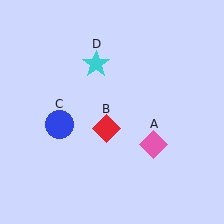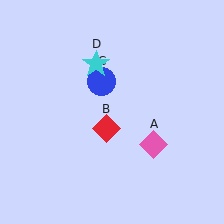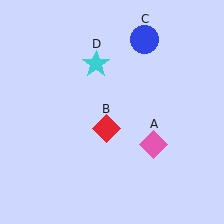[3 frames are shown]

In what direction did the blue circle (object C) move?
The blue circle (object C) moved up and to the right.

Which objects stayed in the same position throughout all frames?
Pink diamond (object A) and red diamond (object B) and cyan star (object D) remained stationary.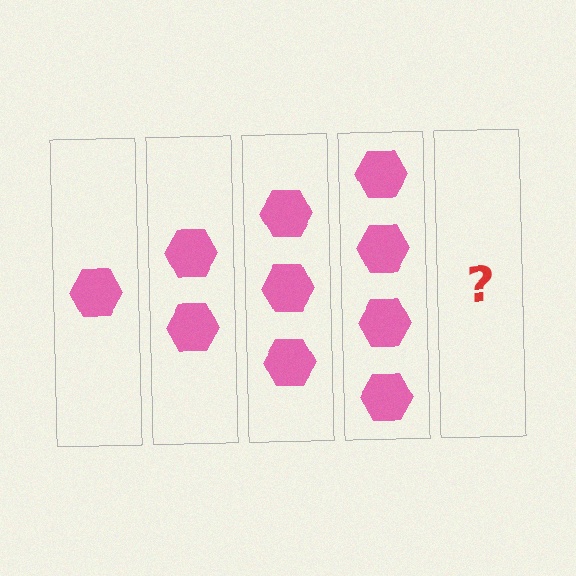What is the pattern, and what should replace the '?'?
The pattern is that each step adds one more hexagon. The '?' should be 5 hexagons.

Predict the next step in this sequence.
The next step is 5 hexagons.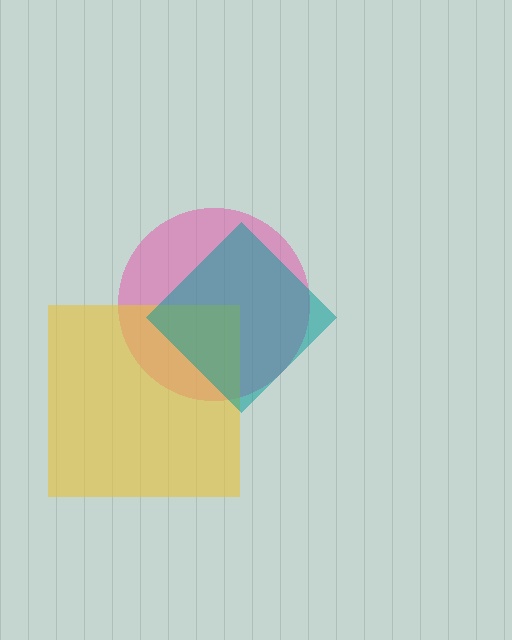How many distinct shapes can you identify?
There are 3 distinct shapes: a pink circle, a yellow square, a teal diamond.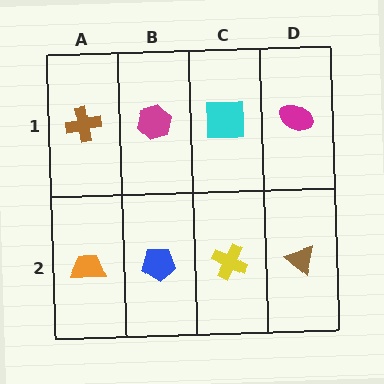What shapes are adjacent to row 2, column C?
A cyan square (row 1, column C), a blue pentagon (row 2, column B), a brown triangle (row 2, column D).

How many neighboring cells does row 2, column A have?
2.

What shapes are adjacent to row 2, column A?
A brown cross (row 1, column A), a blue pentagon (row 2, column B).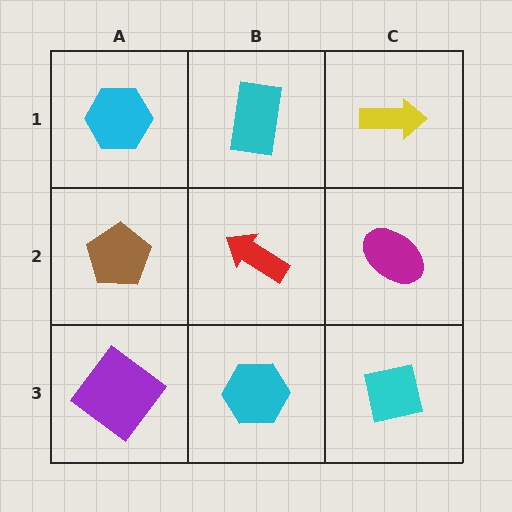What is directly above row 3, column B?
A red arrow.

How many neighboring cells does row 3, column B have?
3.